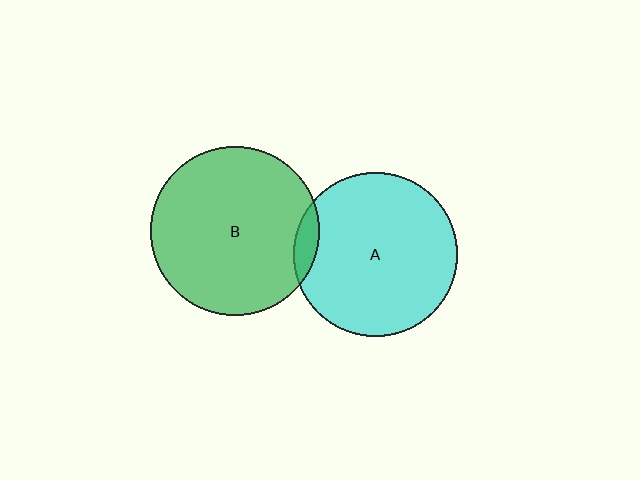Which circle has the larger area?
Circle B (green).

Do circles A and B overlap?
Yes.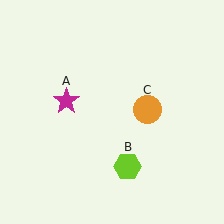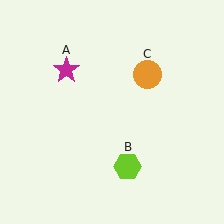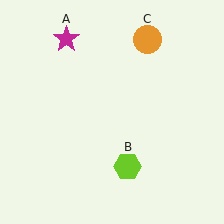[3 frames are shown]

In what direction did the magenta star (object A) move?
The magenta star (object A) moved up.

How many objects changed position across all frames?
2 objects changed position: magenta star (object A), orange circle (object C).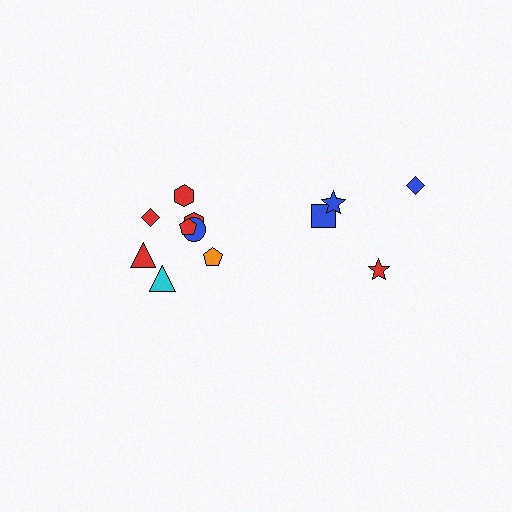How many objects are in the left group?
There are 8 objects.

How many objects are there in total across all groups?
There are 12 objects.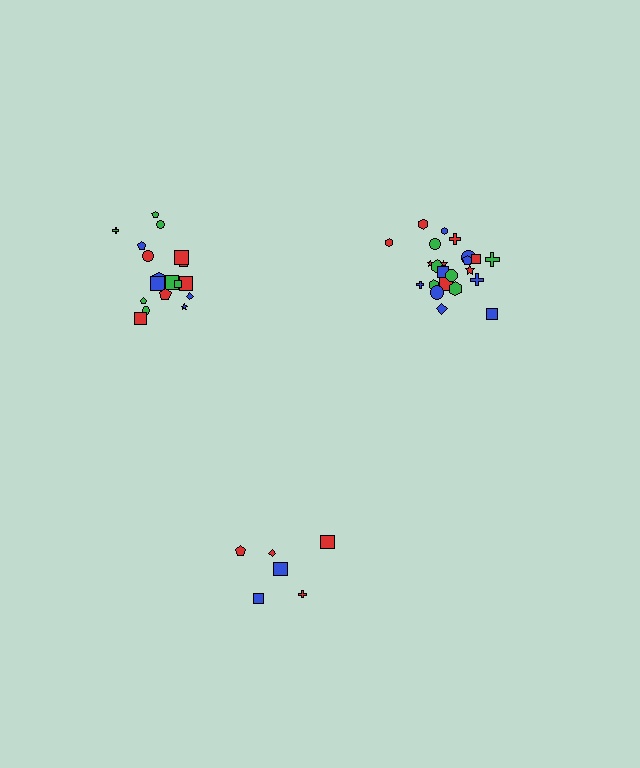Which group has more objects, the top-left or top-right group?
The top-right group.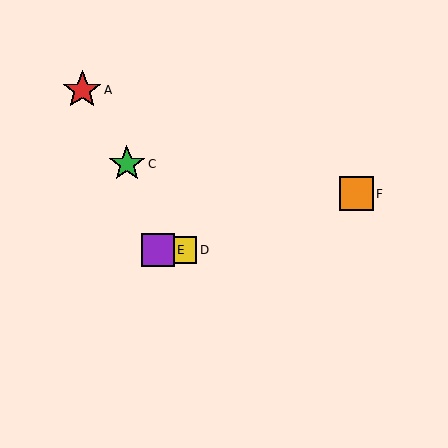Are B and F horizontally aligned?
No, B is at y≈250 and F is at y≈194.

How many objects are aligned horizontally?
3 objects (B, D, E) are aligned horizontally.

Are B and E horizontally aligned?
Yes, both are at y≈250.